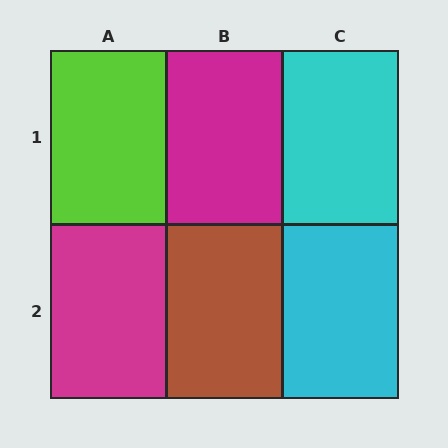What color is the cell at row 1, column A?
Lime.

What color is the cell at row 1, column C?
Cyan.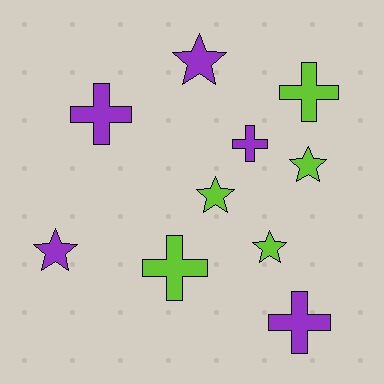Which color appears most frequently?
Purple, with 5 objects.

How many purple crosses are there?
There are 3 purple crosses.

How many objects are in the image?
There are 10 objects.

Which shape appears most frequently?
Cross, with 5 objects.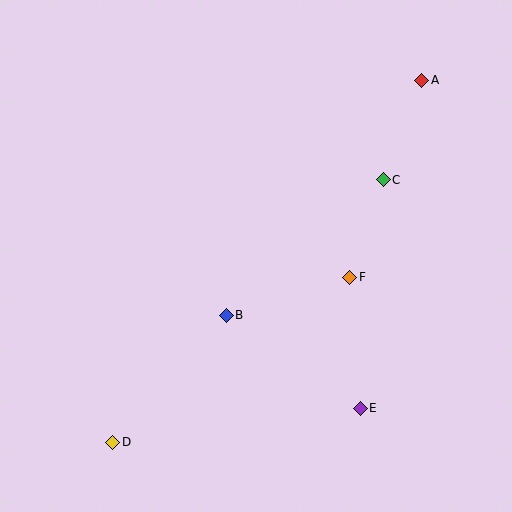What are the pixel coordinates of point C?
Point C is at (383, 180).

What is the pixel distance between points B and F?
The distance between B and F is 130 pixels.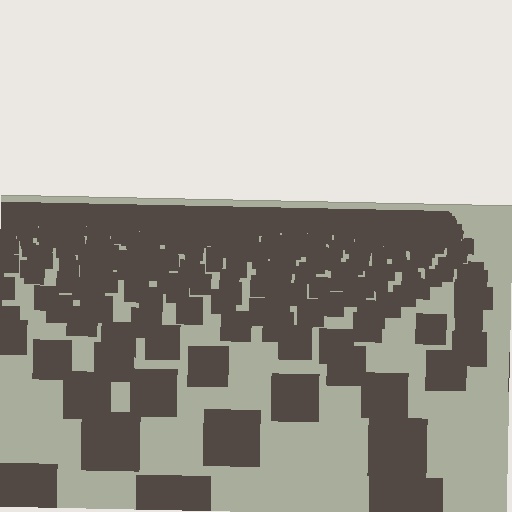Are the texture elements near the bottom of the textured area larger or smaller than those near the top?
Larger. Near the bottom, elements are closer to the viewer and appear at a bigger on-screen size.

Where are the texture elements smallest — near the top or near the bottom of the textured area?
Near the top.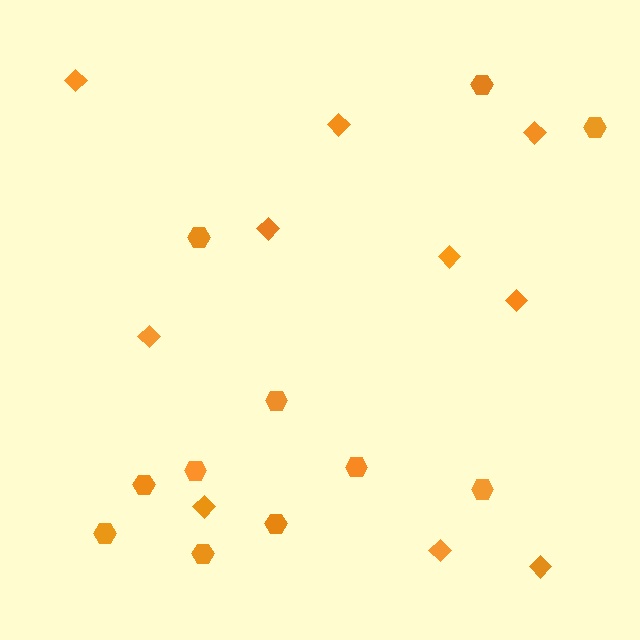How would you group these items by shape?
There are 2 groups: one group of diamonds (10) and one group of hexagons (11).